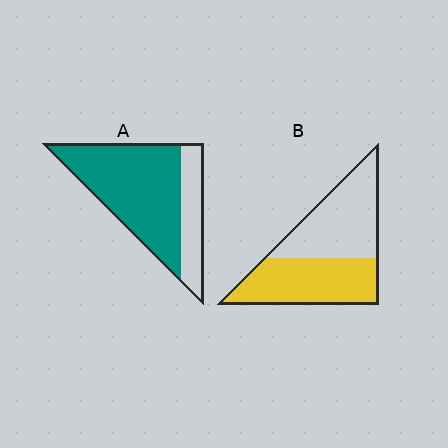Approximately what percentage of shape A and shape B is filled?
A is approximately 75% and B is approximately 50%.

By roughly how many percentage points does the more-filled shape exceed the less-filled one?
By roughly 25 percentage points (A over B).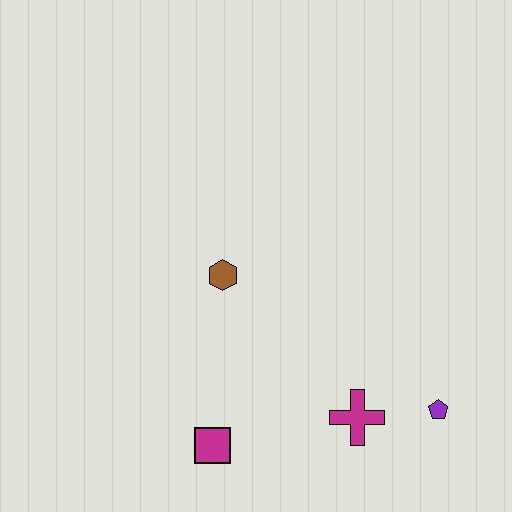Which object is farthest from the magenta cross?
The brown hexagon is farthest from the magenta cross.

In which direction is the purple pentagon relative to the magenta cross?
The purple pentagon is to the right of the magenta cross.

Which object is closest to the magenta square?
The magenta cross is closest to the magenta square.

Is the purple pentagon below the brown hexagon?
Yes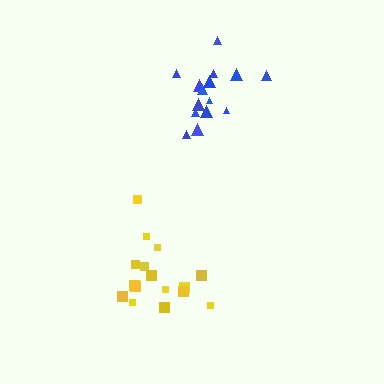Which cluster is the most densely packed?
Yellow.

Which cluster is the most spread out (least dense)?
Blue.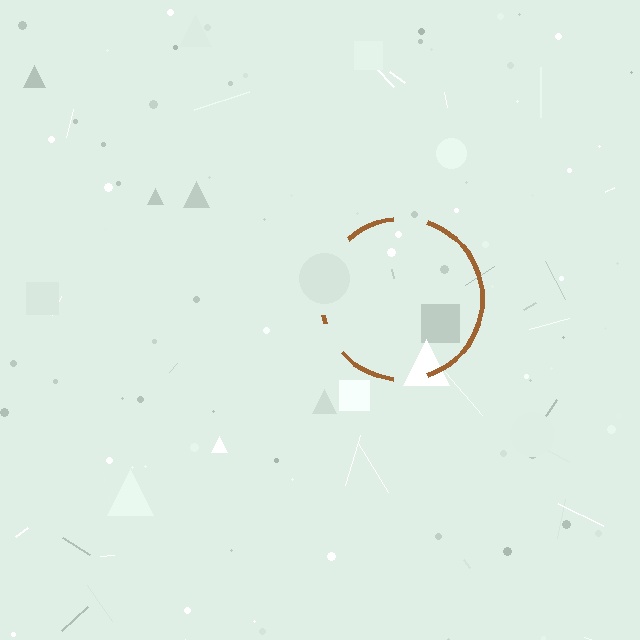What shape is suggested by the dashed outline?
The dashed outline suggests a circle.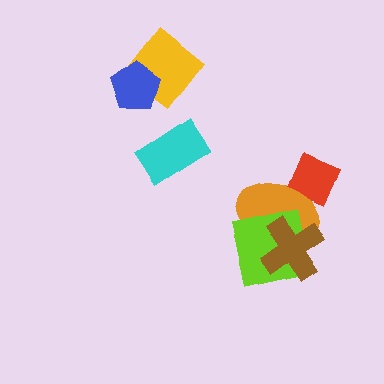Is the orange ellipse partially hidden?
Yes, it is partially covered by another shape.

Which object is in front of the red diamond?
The orange ellipse is in front of the red diamond.